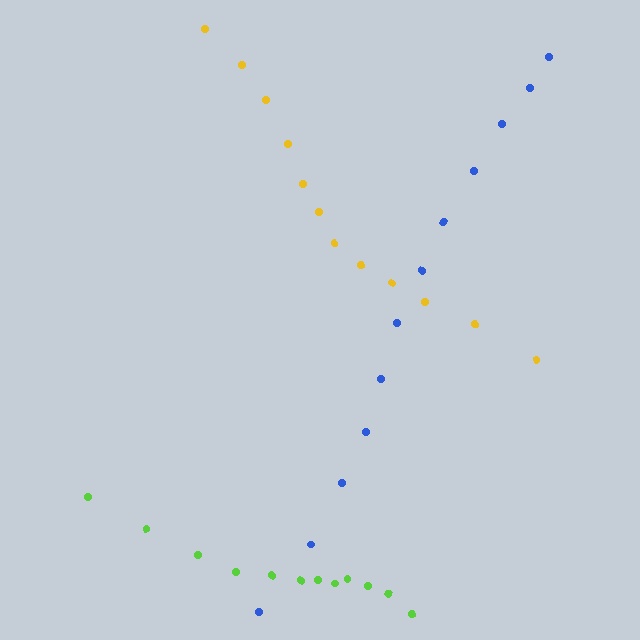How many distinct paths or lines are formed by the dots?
There are 3 distinct paths.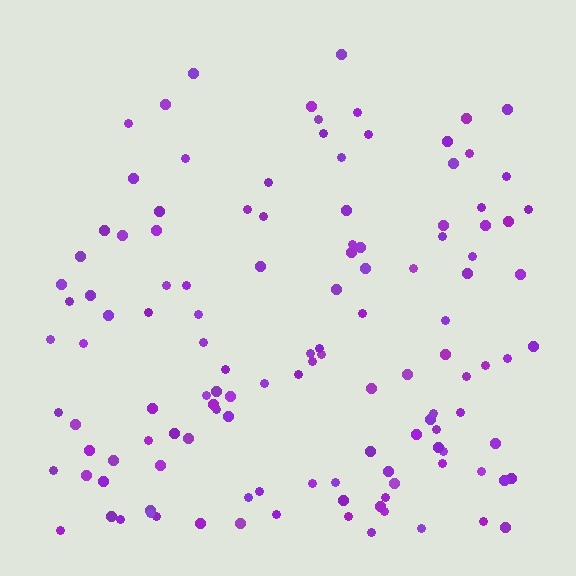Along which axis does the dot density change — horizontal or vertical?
Vertical.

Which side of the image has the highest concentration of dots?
The bottom.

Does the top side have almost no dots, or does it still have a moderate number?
Still a moderate number, just noticeably fewer than the bottom.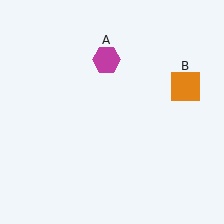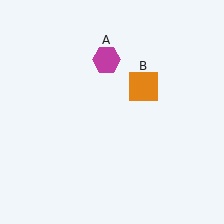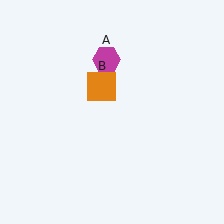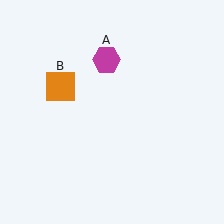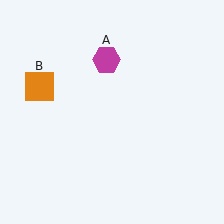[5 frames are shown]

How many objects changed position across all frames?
1 object changed position: orange square (object B).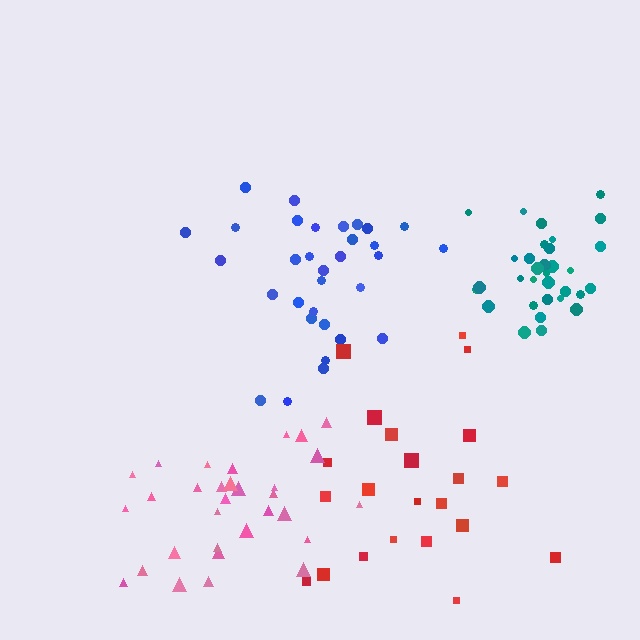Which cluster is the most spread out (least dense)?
Red.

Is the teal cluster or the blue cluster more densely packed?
Teal.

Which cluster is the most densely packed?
Teal.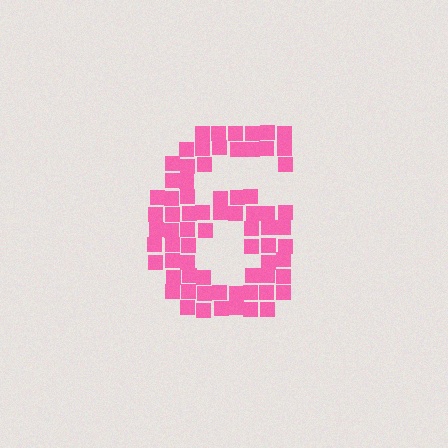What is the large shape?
The large shape is the digit 6.